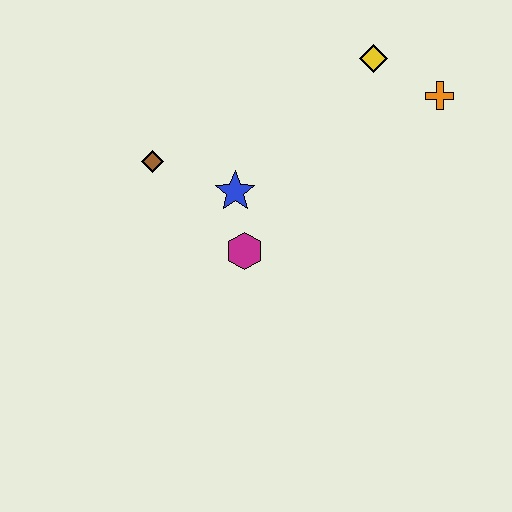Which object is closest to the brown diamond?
The blue star is closest to the brown diamond.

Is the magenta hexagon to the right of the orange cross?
No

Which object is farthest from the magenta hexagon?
The orange cross is farthest from the magenta hexagon.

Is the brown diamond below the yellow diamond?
Yes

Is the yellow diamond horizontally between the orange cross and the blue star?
Yes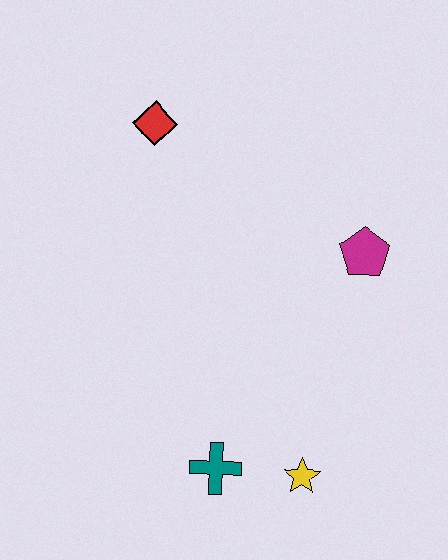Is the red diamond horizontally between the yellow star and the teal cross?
No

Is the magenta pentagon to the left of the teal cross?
No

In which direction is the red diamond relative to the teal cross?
The red diamond is above the teal cross.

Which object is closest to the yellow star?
The teal cross is closest to the yellow star.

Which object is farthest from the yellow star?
The red diamond is farthest from the yellow star.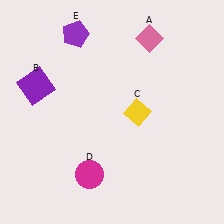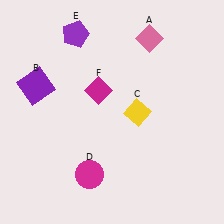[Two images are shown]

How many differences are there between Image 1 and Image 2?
There is 1 difference between the two images.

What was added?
A magenta diamond (F) was added in Image 2.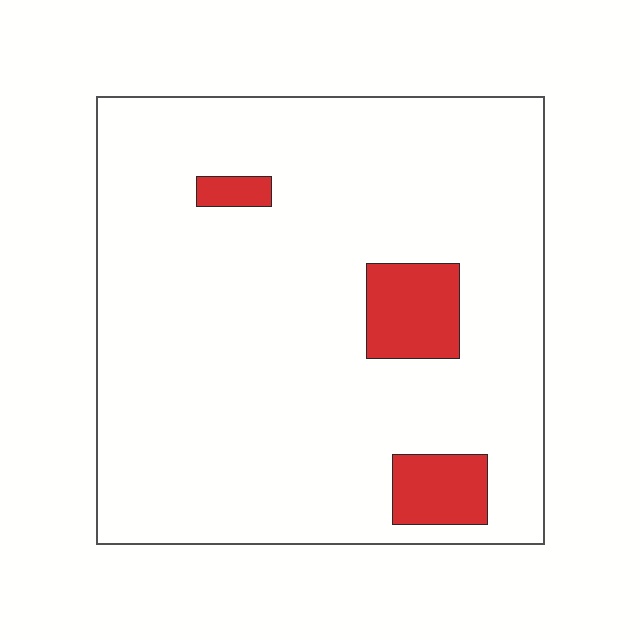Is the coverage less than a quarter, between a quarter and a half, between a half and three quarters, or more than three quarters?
Less than a quarter.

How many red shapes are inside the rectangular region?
3.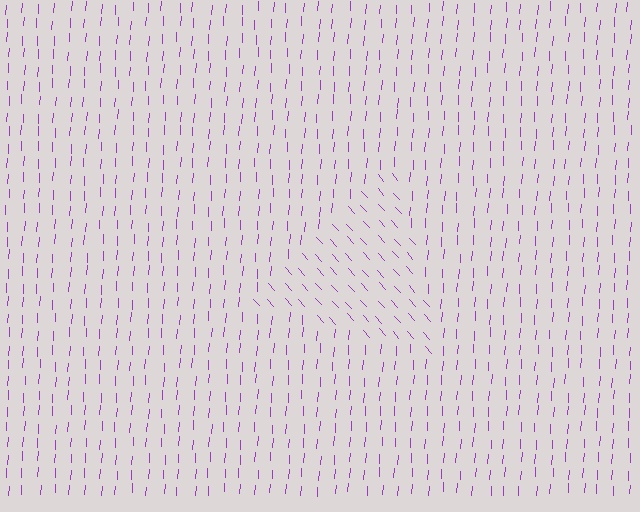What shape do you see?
I see a triangle.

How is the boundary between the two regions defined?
The boundary is defined purely by a change in line orientation (approximately 45 degrees difference). All lines are the same color and thickness.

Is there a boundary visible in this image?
Yes, there is a texture boundary formed by a change in line orientation.